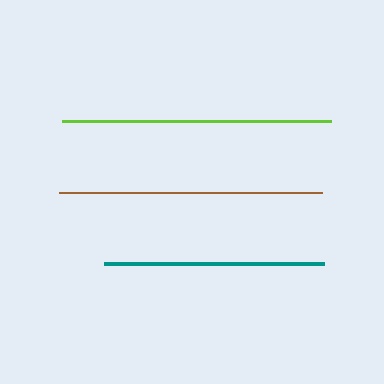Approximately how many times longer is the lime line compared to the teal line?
The lime line is approximately 1.2 times the length of the teal line.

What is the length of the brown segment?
The brown segment is approximately 264 pixels long.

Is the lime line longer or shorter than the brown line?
The lime line is longer than the brown line.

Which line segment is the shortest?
The teal line is the shortest at approximately 220 pixels.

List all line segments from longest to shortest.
From longest to shortest: lime, brown, teal.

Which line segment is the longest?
The lime line is the longest at approximately 270 pixels.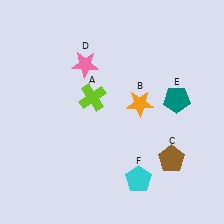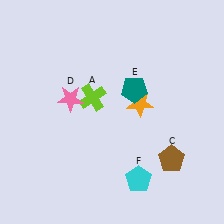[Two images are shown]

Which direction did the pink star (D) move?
The pink star (D) moved down.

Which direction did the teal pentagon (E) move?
The teal pentagon (E) moved left.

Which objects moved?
The objects that moved are: the pink star (D), the teal pentagon (E).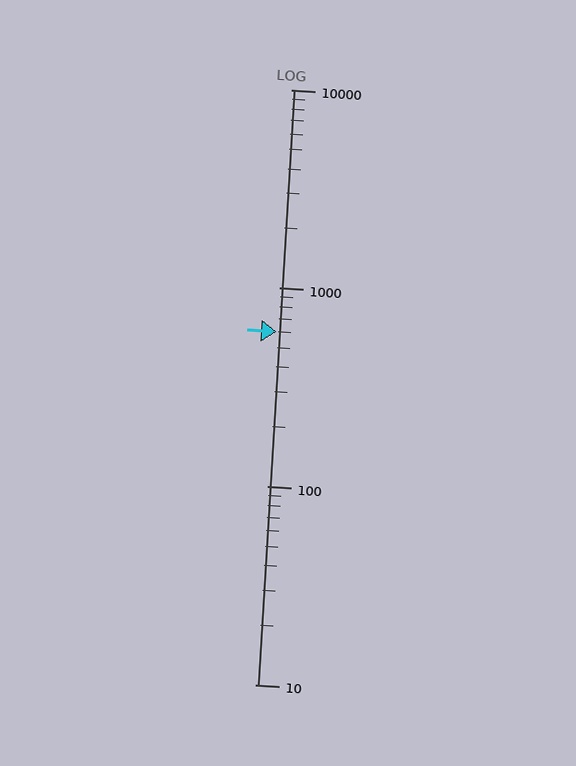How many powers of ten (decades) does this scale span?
The scale spans 3 decades, from 10 to 10000.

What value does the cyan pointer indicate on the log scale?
The pointer indicates approximately 600.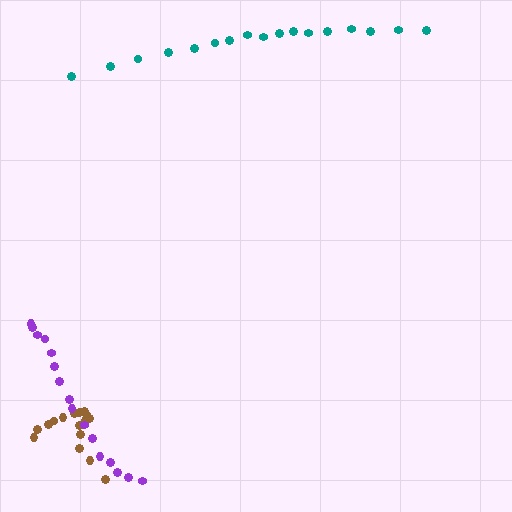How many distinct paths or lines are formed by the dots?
There are 3 distinct paths.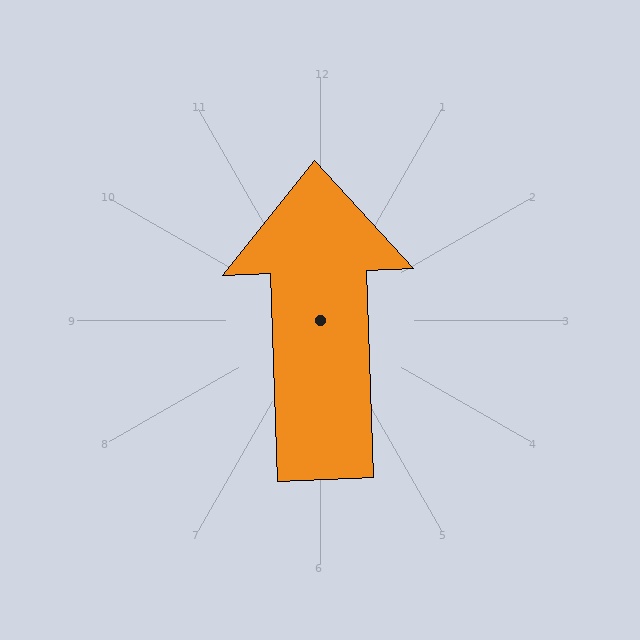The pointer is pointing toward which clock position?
Roughly 12 o'clock.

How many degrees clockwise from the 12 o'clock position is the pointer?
Approximately 358 degrees.